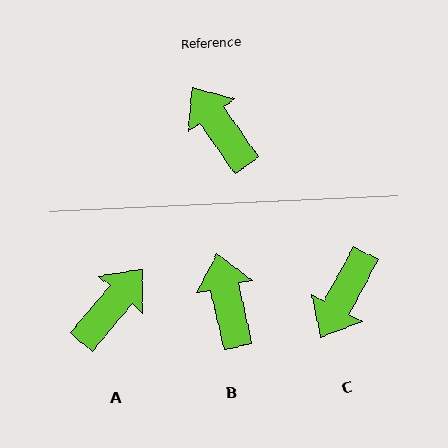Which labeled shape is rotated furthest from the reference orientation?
C, about 116 degrees away.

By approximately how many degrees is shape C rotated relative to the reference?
Approximately 116 degrees counter-clockwise.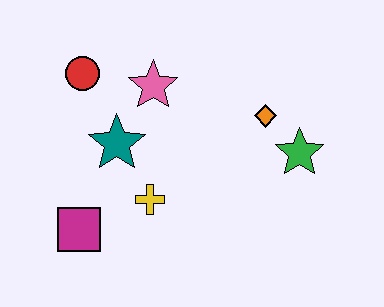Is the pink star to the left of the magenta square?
No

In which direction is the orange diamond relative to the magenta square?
The orange diamond is to the right of the magenta square.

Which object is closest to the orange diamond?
The green star is closest to the orange diamond.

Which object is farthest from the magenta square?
The green star is farthest from the magenta square.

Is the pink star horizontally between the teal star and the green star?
Yes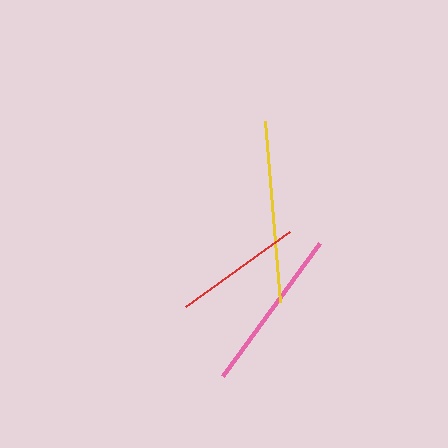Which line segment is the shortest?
The red line is the shortest at approximately 128 pixels.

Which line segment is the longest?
The yellow line is the longest at approximately 182 pixels.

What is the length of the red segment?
The red segment is approximately 128 pixels long.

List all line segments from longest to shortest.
From longest to shortest: yellow, pink, red.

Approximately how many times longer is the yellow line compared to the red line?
The yellow line is approximately 1.4 times the length of the red line.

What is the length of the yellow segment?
The yellow segment is approximately 182 pixels long.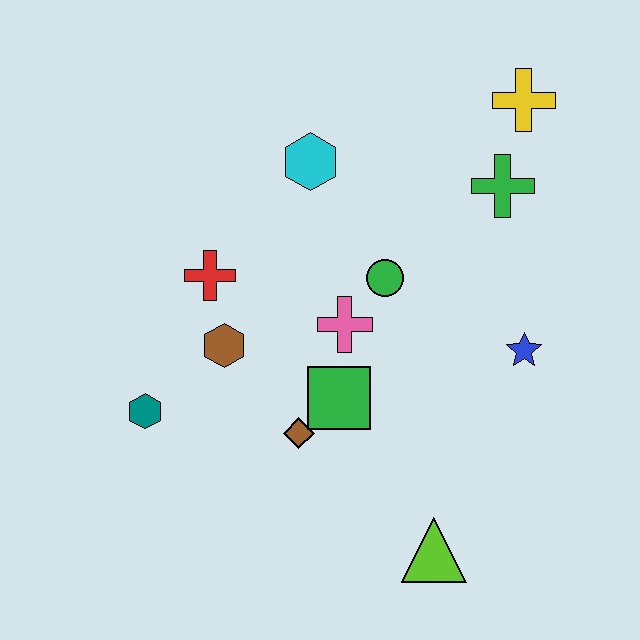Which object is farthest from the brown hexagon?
The yellow cross is farthest from the brown hexagon.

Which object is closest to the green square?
The brown diamond is closest to the green square.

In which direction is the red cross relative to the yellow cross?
The red cross is to the left of the yellow cross.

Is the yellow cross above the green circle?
Yes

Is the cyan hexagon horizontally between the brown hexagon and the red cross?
No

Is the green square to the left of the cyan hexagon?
No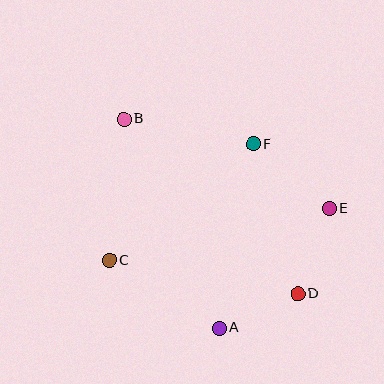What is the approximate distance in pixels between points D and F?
The distance between D and F is approximately 157 pixels.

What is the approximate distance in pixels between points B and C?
The distance between B and C is approximately 142 pixels.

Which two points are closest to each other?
Points A and D are closest to each other.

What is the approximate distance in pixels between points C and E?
The distance between C and E is approximately 226 pixels.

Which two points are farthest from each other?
Points B and D are farthest from each other.